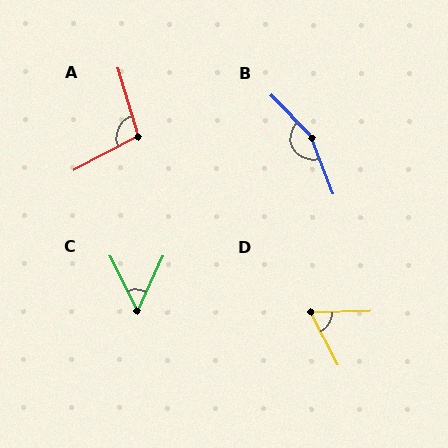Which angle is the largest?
B, at approximately 157 degrees.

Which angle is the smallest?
C, at approximately 52 degrees.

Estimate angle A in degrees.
Approximately 101 degrees.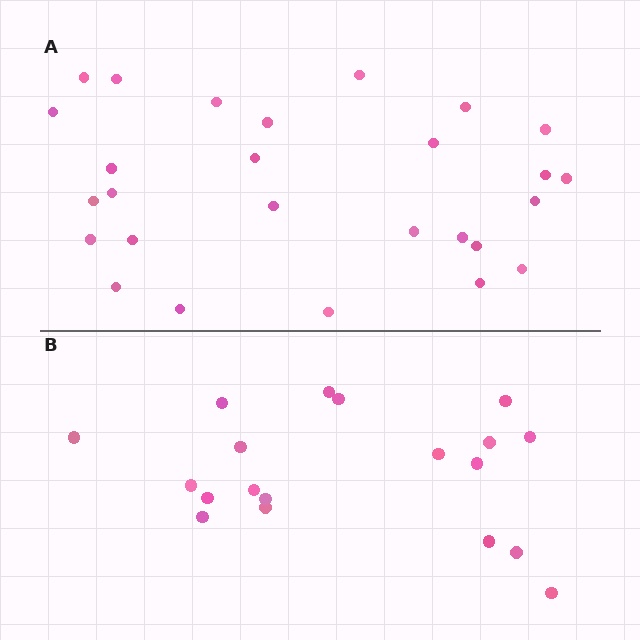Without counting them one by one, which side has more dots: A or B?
Region A (the top region) has more dots.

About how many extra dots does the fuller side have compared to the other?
Region A has roughly 8 or so more dots than region B.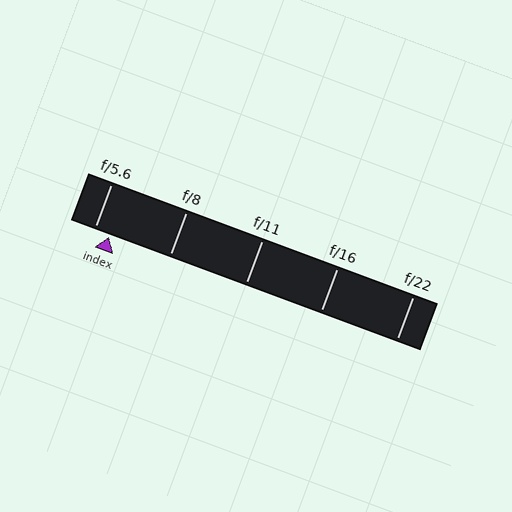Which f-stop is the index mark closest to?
The index mark is closest to f/5.6.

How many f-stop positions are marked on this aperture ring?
There are 5 f-stop positions marked.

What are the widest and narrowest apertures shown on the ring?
The widest aperture shown is f/5.6 and the narrowest is f/22.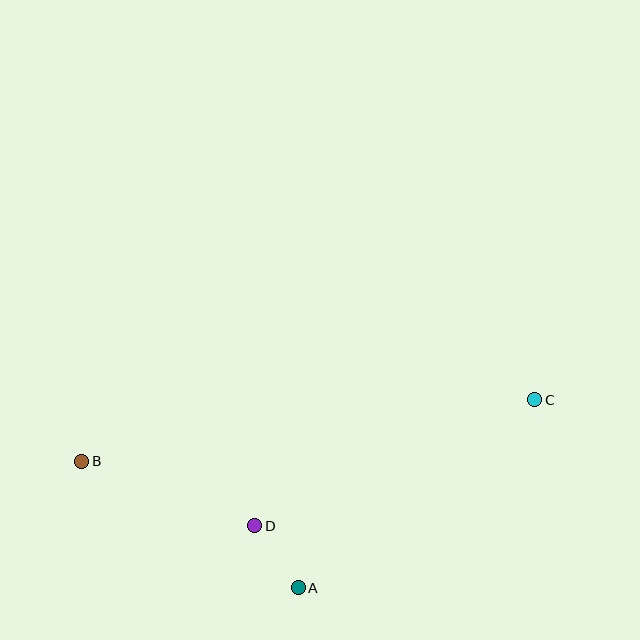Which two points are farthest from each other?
Points B and C are farthest from each other.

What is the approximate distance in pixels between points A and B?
The distance between A and B is approximately 251 pixels.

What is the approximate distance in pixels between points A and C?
The distance between A and C is approximately 302 pixels.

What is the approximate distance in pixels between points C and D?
The distance between C and D is approximately 307 pixels.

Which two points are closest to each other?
Points A and D are closest to each other.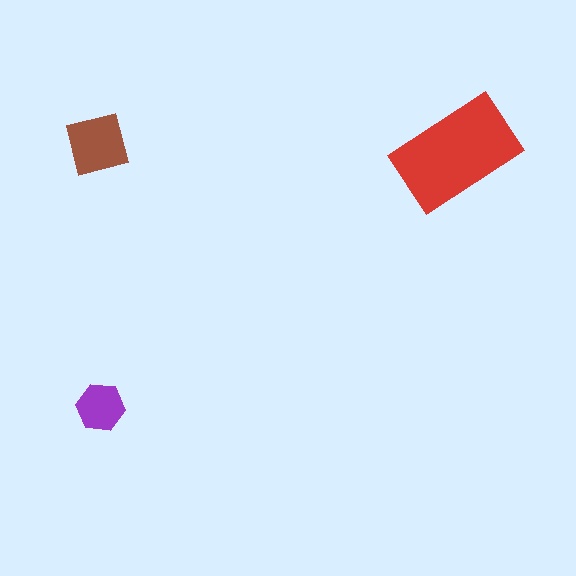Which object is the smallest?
The purple hexagon.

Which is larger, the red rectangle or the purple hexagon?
The red rectangle.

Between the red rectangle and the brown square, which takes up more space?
The red rectangle.